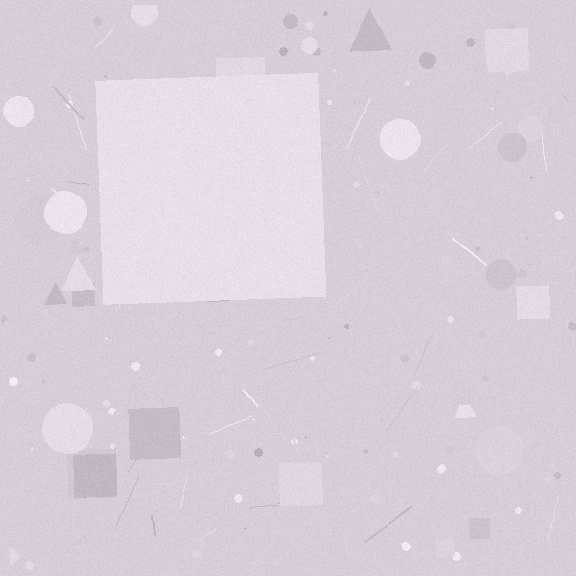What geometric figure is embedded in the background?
A square is embedded in the background.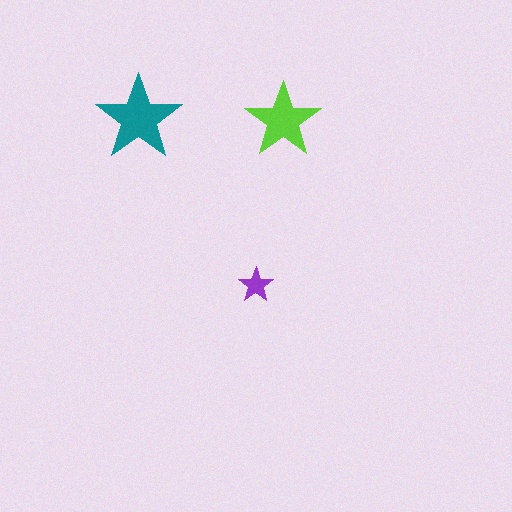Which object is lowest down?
The purple star is bottommost.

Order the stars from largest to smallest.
the teal one, the lime one, the purple one.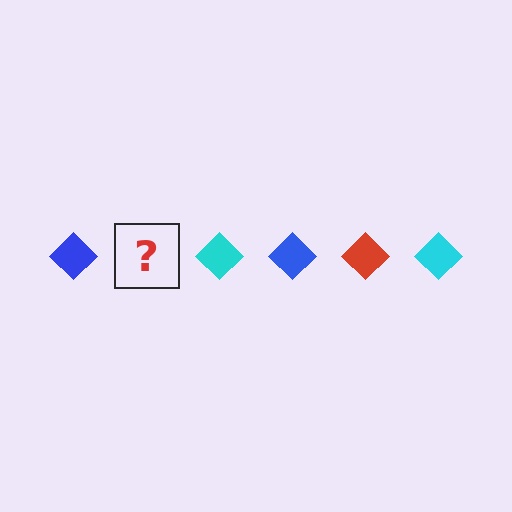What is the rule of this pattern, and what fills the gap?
The rule is that the pattern cycles through blue, red, cyan diamonds. The gap should be filled with a red diamond.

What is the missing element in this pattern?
The missing element is a red diamond.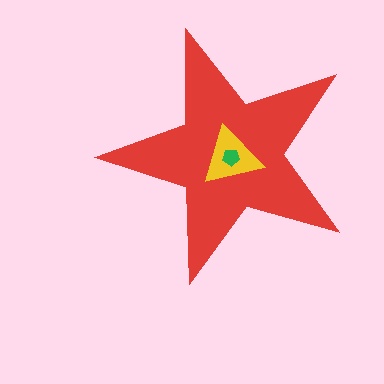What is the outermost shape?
The red star.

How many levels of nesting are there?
3.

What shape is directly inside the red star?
The yellow triangle.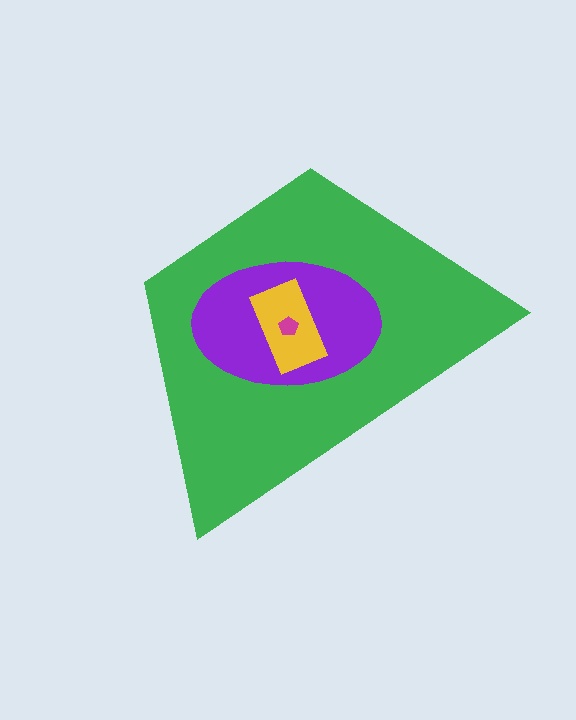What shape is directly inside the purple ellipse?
The yellow rectangle.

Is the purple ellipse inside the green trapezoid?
Yes.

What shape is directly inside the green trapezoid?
The purple ellipse.